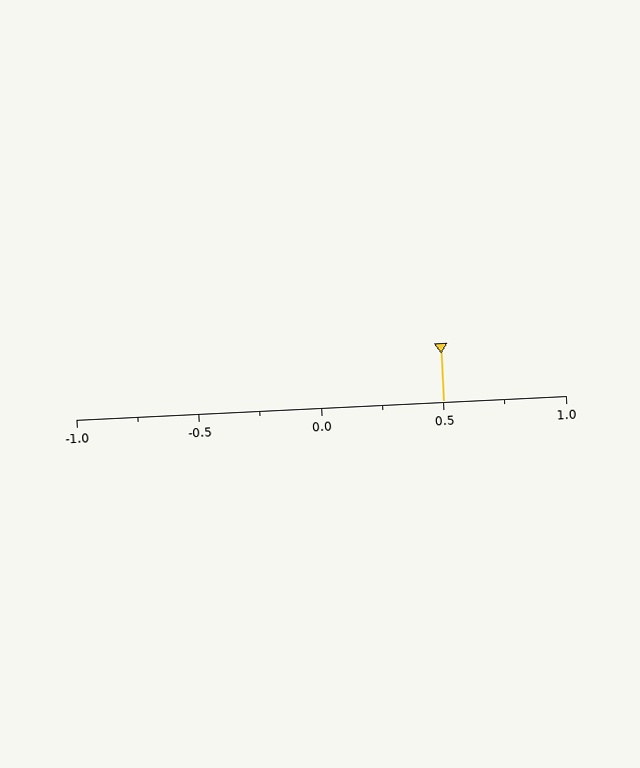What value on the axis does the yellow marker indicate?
The marker indicates approximately 0.5.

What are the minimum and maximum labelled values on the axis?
The axis runs from -1.0 to 1.0.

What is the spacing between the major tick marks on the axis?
The major ticks are spaced 0.5 apart.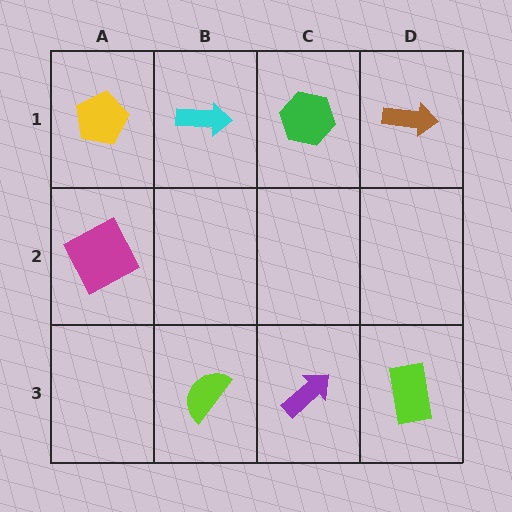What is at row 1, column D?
A brown arrow.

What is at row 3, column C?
A purple arrow.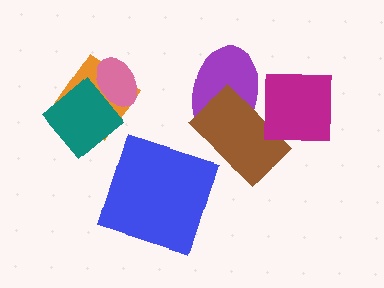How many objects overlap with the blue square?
0 objects overlap with the blue square.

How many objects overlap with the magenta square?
1 object overlaps with the magenta square.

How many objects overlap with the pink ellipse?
2 objects overlap with the pink ellipse.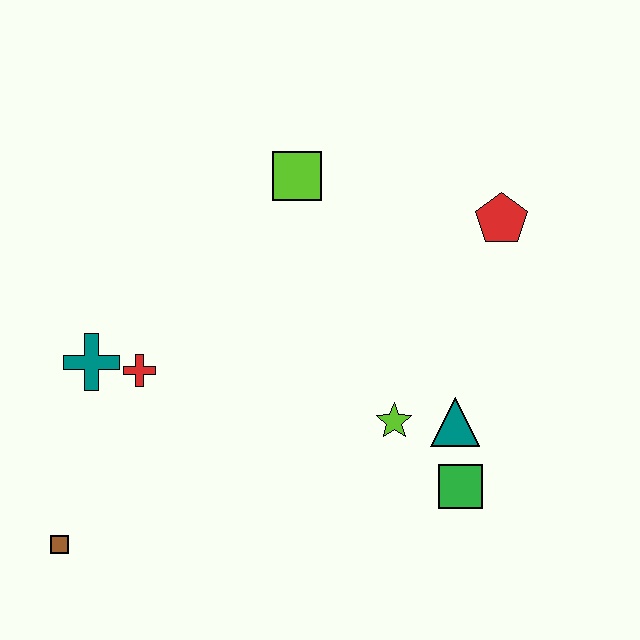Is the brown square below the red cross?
Yes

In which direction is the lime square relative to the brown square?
The lime square is above the brown square.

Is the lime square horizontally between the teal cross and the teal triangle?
Yes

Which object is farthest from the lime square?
The brown square is farthest from the lime square.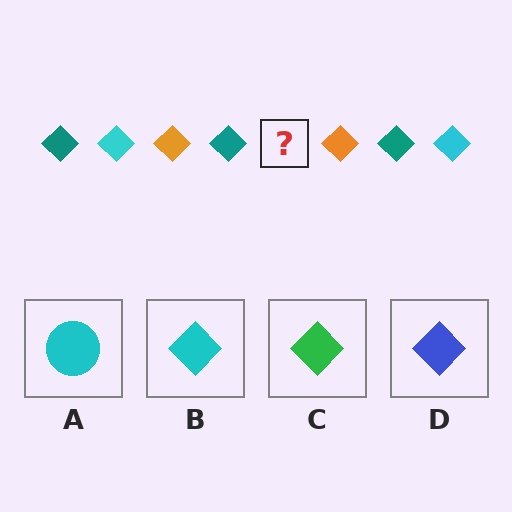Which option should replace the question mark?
Option B.